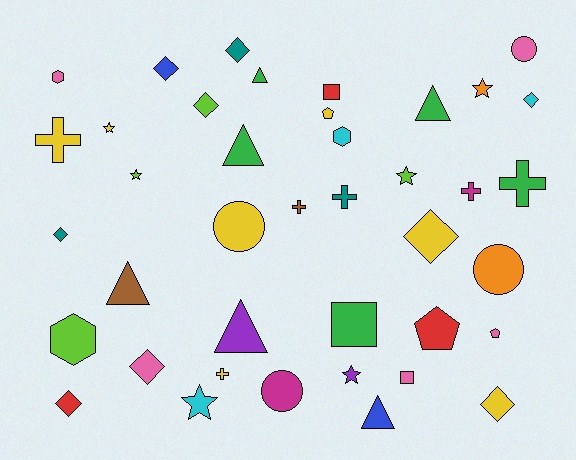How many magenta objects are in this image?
There are 2 magenta objects.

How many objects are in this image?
There are 40 objects.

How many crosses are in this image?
There are 6 crosses.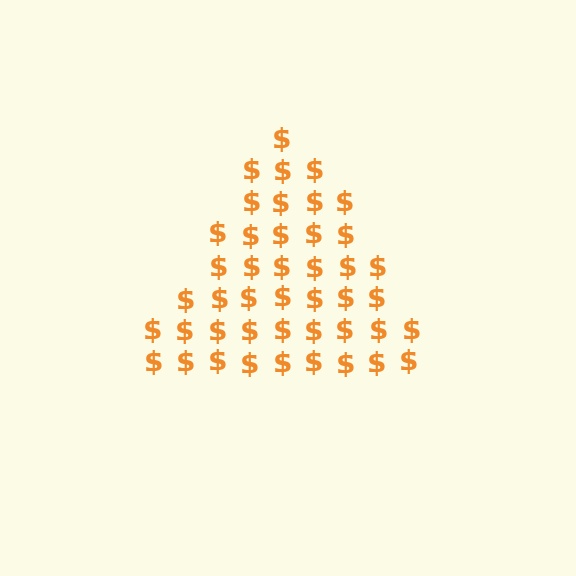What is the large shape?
The large shape is a triangle.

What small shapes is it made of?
It is made of small dollar signs.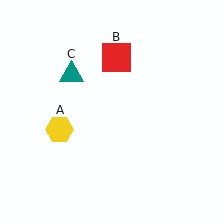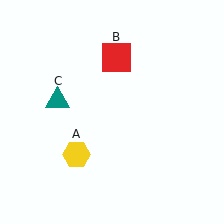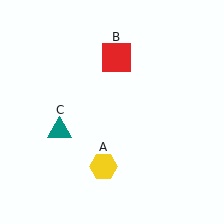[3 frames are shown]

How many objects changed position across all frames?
2 objects changed position: yellow hexagon (object A), teal triangle (object C).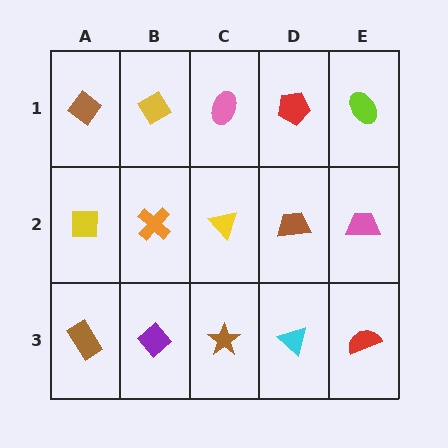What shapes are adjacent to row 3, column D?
A brown trapezoid (row 2, column D), a brown star (row 3, column C), a red semicircle (row 3, column E).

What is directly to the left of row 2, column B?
A yellow square.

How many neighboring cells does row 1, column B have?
3.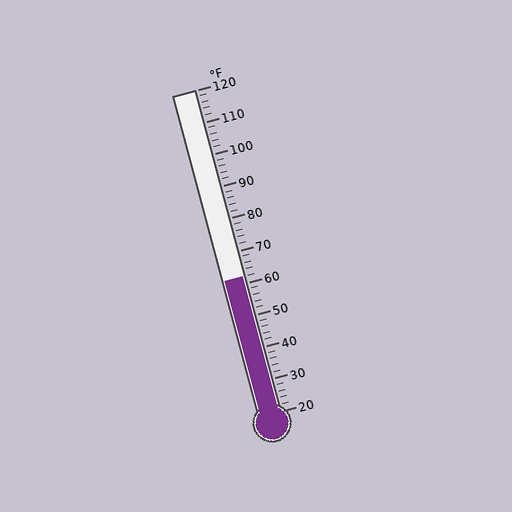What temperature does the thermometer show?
The thermometer shows approximately 62°F.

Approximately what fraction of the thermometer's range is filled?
The thermometer is filled to approximately 40% of its range.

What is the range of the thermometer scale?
The thermometer scale ranges from 20°F to 120°F.